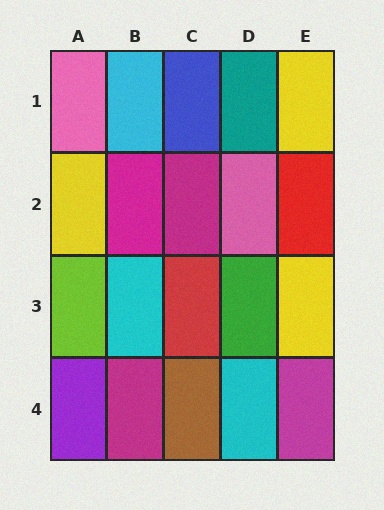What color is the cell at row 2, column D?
Pink.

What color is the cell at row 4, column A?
Purple.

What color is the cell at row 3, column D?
Green.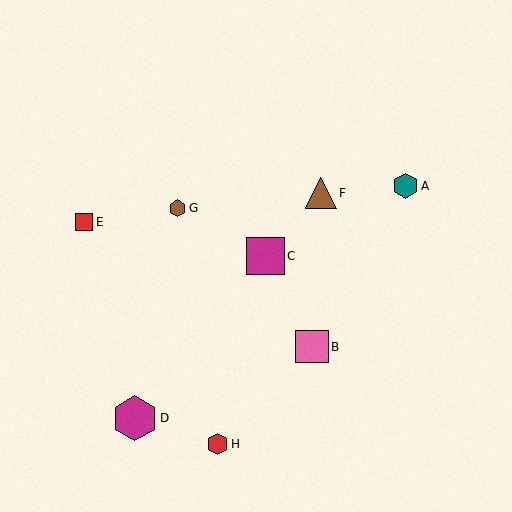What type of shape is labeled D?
Shape D is a magenta hexagon.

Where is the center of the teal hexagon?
The center of the teal hexagon is at (406, 186).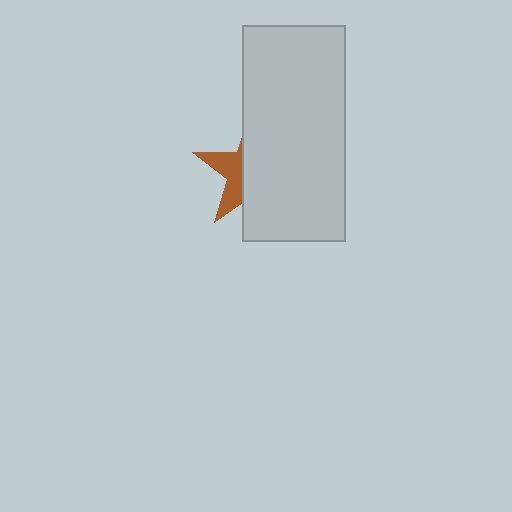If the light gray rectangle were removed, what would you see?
You would see the complete brown star.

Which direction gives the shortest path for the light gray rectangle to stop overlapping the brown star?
Moving right gives the shortest separation.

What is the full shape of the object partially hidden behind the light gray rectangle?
The partially hidden object is a brown star.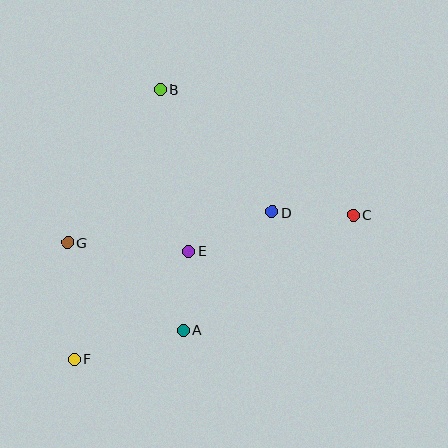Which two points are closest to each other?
Points A and E are closest to each other.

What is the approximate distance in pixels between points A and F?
The distance between A and F is approximately 113 pixels.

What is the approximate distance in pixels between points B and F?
The distance between B and F is approximately 283 pixels.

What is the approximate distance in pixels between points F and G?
The distance between F and G is approximately 117 pixels.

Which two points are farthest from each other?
Points C and F are farthest from each other.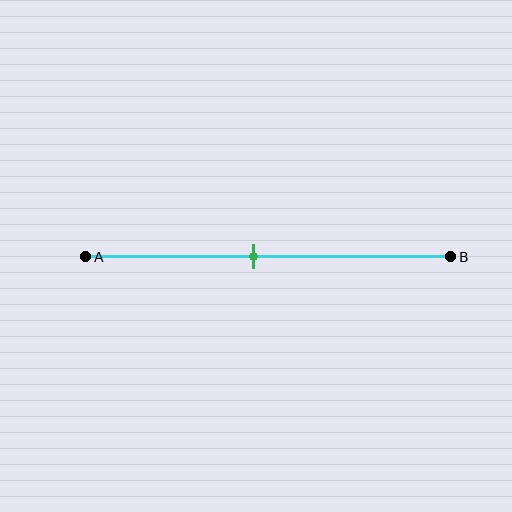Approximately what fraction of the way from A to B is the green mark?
The green mark is approximately 45% of the way from A to B.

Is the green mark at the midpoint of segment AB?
No, the mark is at about 45% from A, not at the 50% midpoint.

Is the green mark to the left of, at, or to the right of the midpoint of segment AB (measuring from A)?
The green mark is to the left of the midpoint of segment AB.